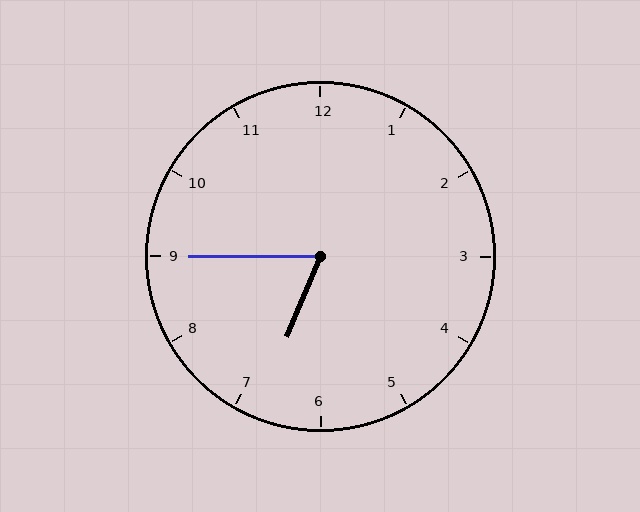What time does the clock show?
6:45.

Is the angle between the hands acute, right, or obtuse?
It is acute.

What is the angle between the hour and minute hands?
Approximately 68 degrees.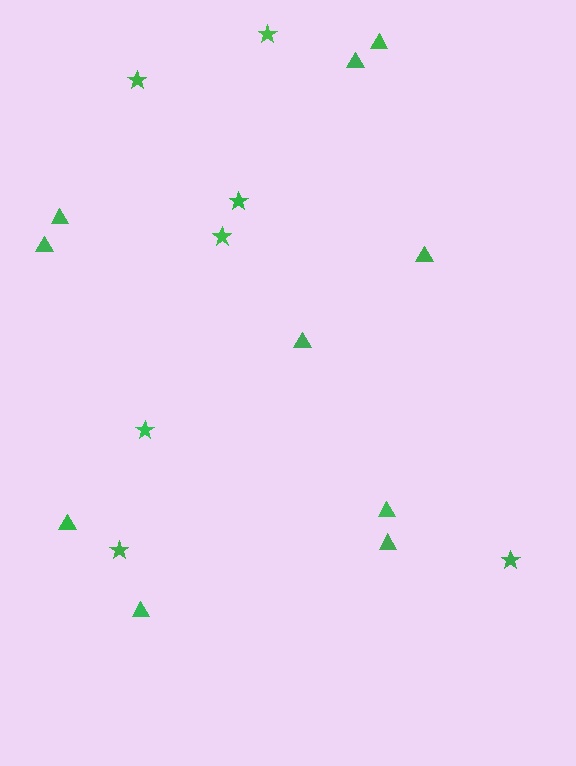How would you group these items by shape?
There are 2 groups: one group of stars (7) and one group of triangles (10).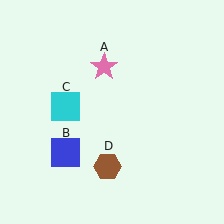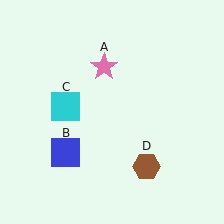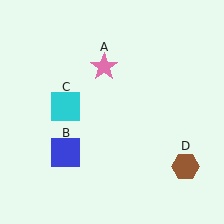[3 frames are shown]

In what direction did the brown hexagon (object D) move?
The brown hexagon (object D) moved right.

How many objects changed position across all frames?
1 object changed position: brown hexagon (object D).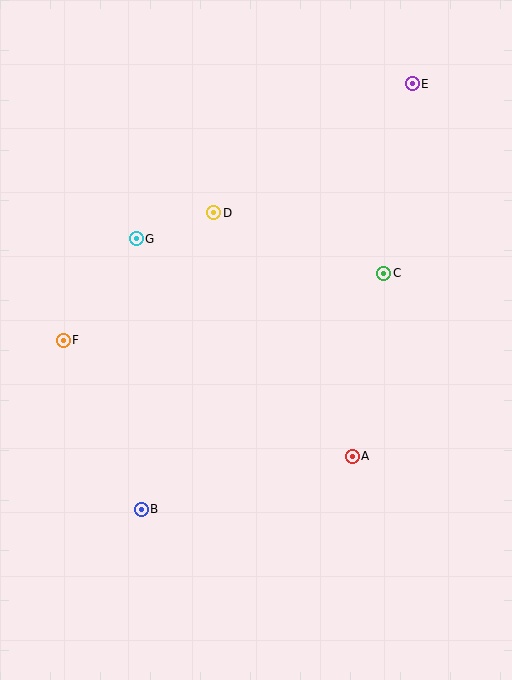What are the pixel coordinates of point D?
Point D is at (214, 213).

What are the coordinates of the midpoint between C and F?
The midpoint between C and F is at (224, 307).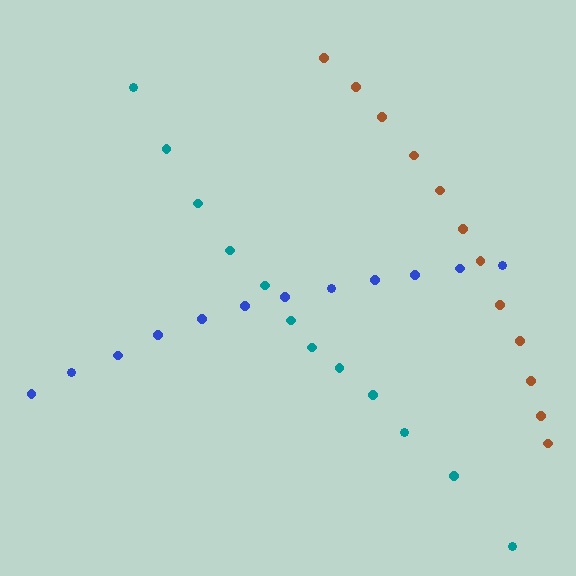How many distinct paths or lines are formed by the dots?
There are 3 distinct paths.